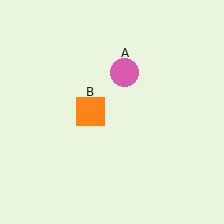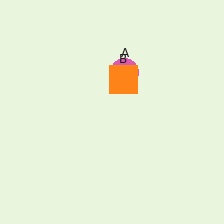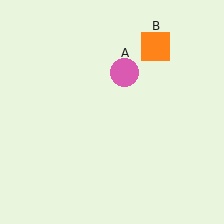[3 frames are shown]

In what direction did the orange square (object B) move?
The orange square (object B) moved up and to the right.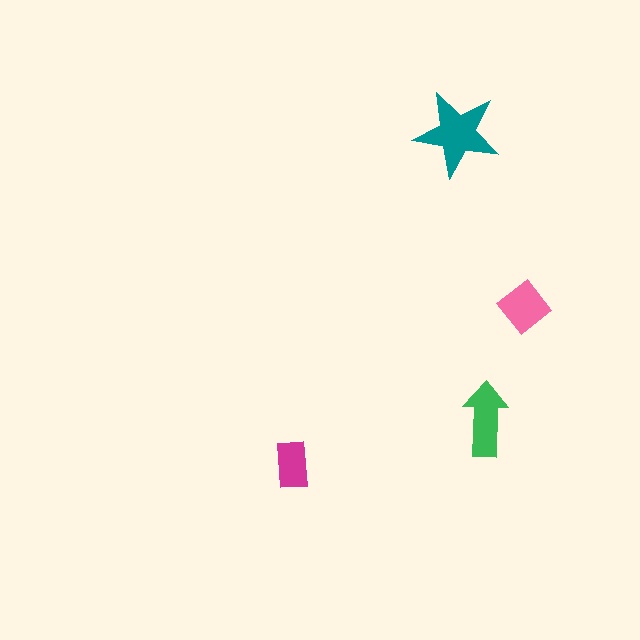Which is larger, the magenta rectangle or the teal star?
The teal star.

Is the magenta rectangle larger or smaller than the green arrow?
Smaller.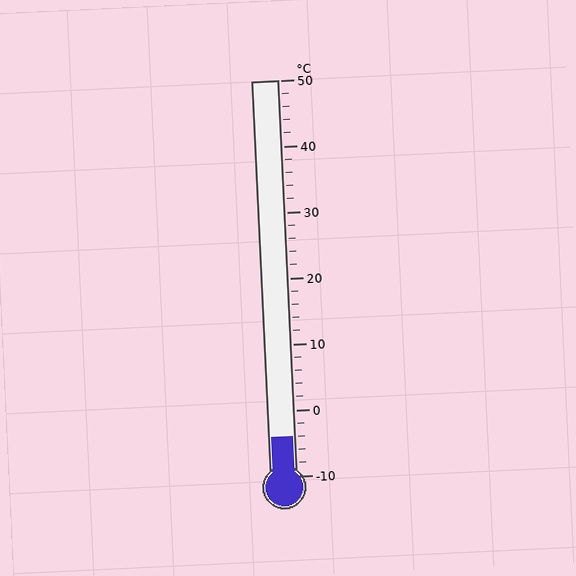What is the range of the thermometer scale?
The thermometer scale ranges from -10°C to 50°C.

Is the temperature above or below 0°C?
The temperature is below 0°C.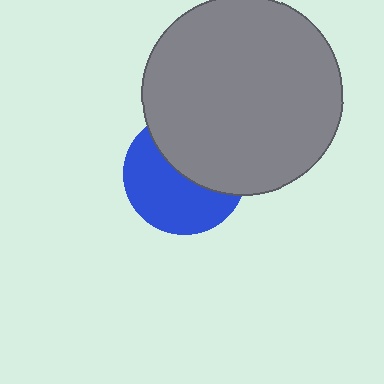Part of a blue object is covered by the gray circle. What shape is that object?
It is a circle.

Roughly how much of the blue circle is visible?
About half of it is visible (roughly 54%).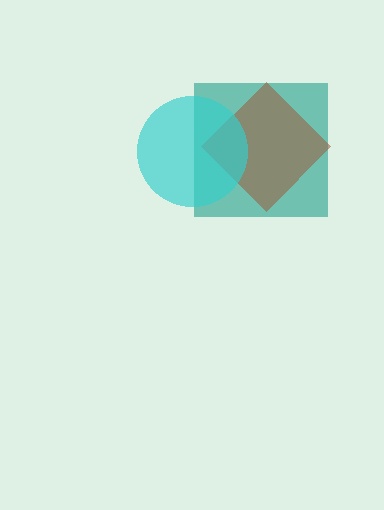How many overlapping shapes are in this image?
There are 3 overlapping shapes in the image.